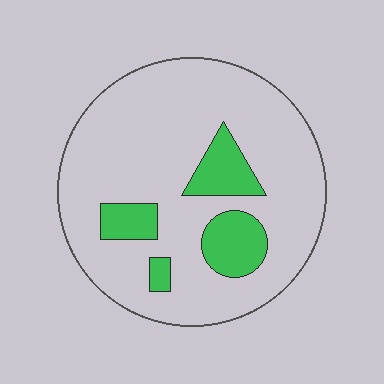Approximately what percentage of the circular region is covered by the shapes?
Approximately 15%.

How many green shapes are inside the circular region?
4.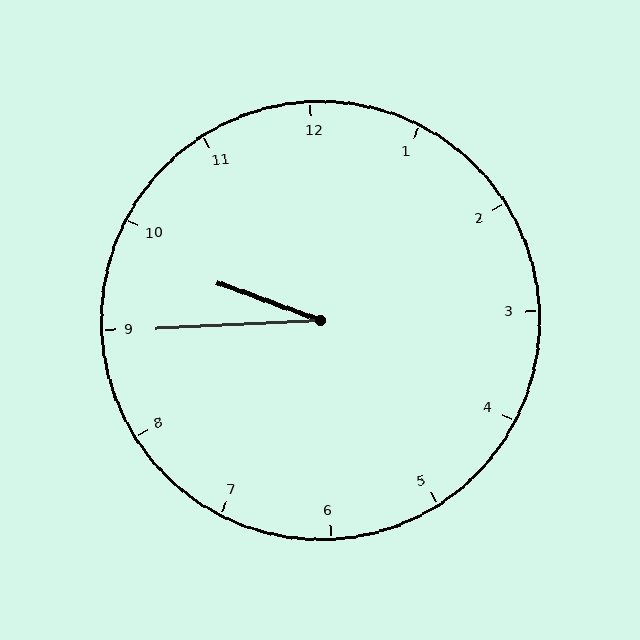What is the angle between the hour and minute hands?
Approximately 22 degrees.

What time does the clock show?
9:45.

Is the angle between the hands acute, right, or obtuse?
It is acute.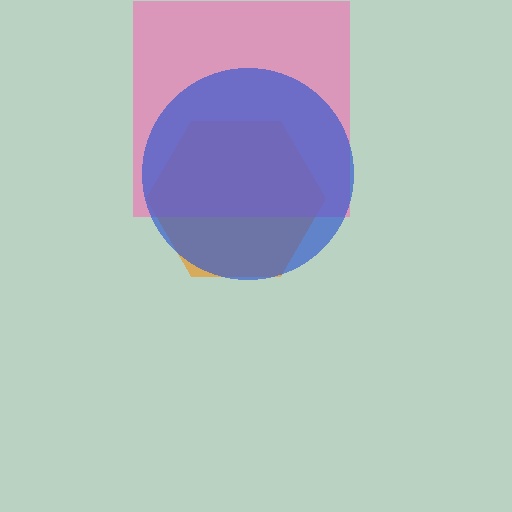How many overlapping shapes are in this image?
There are 3 overlapping shapes in the image.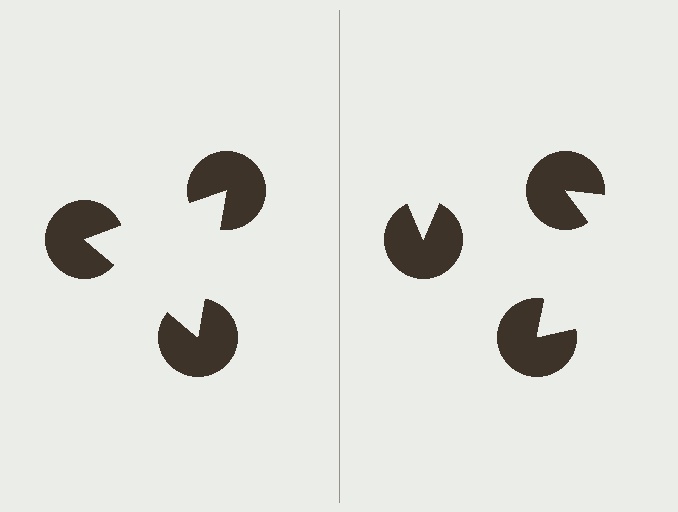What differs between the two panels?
The pac-man discs are positioned identically on both sides; only the wedge orientations differ. On the left they align to a triangle; on the right they are misaligned.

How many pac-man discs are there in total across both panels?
6 — 3 on each side.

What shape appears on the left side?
An illusory triangle.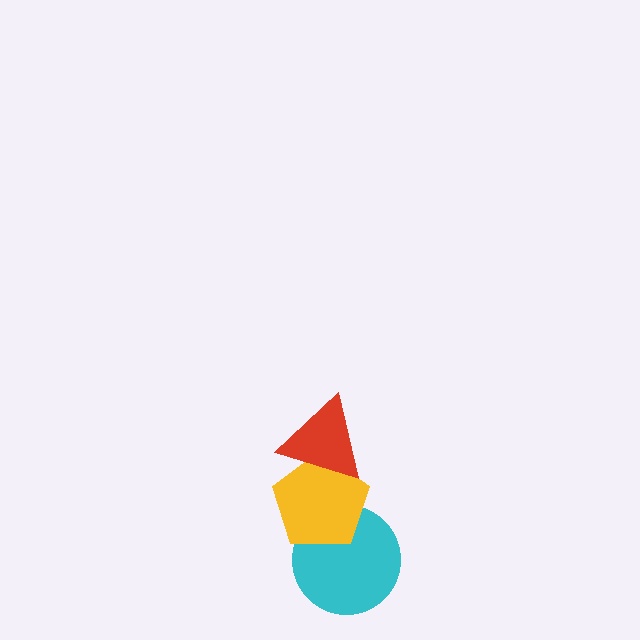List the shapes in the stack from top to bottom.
From top to bottom: the red triangle, the yellow pentagon, the cyan circle.